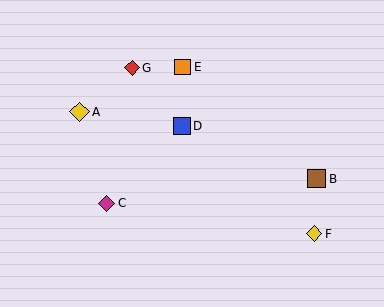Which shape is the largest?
The yellow diamond (labeled A) is the largest.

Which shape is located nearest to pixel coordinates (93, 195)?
The magenta diamond (labeled C) at (107, 203) is nearest to that location.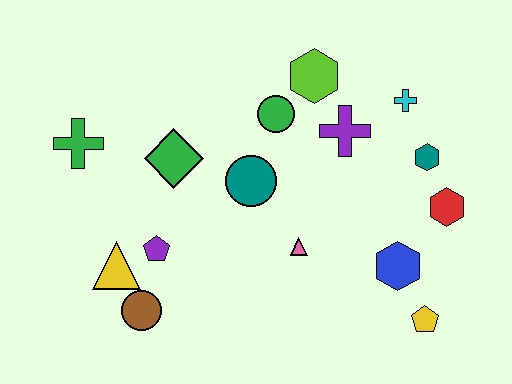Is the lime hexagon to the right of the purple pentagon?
Yes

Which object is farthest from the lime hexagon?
The brown circle is farthest from the lime hexagon.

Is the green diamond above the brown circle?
Yes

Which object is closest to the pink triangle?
The teal circle is closest to the pink triangle.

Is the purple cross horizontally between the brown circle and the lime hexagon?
No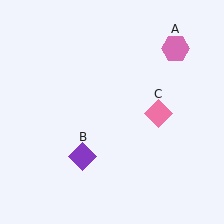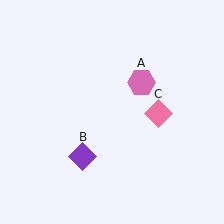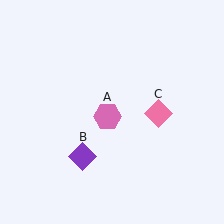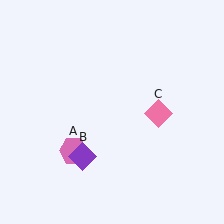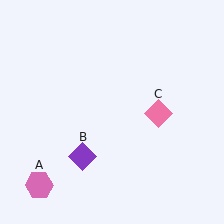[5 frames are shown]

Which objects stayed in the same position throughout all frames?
Purple diamond (object B) and pink diamond (object C) remained stationary.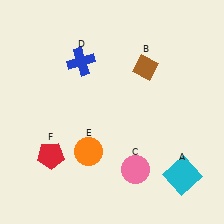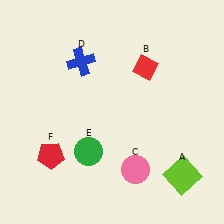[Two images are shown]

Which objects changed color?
A changed from cyan to lime. B changed from brown to red. E changed from orange to green.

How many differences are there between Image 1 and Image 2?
There are 3 differences between the two images.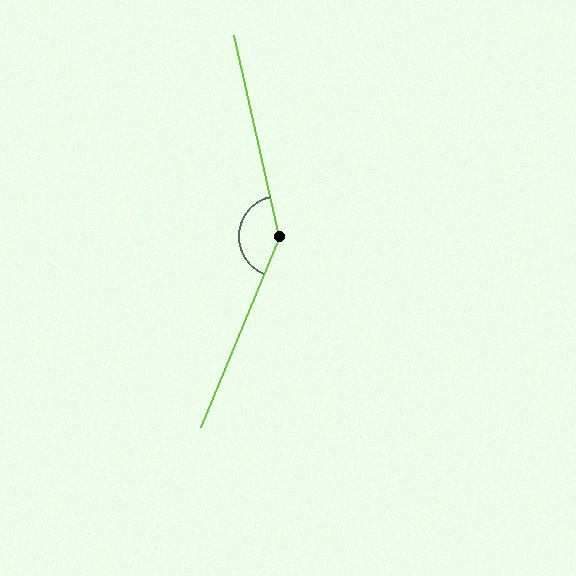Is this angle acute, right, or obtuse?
It is obtuse.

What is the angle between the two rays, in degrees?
Approximately 145 degrees.